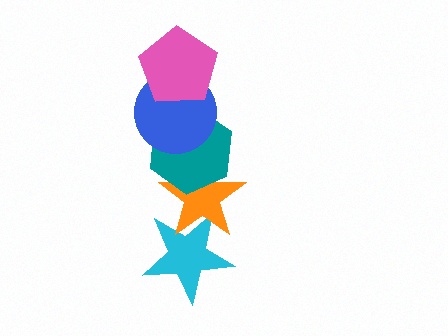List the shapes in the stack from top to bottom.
From top to bottom: the pink pentagon, the blue circle, the teal hexagon, the orange star, the cyan star.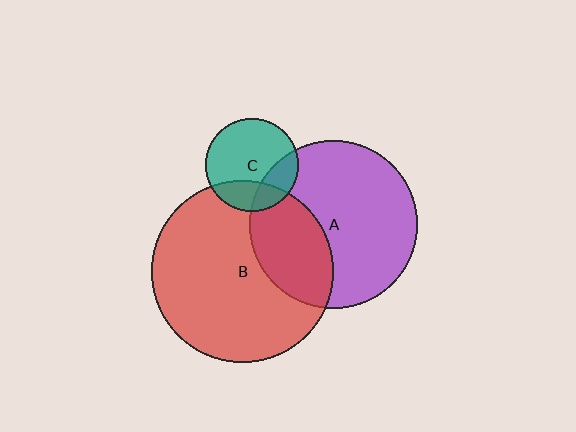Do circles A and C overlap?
Yes.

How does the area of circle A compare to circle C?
Approximately 3.3 times.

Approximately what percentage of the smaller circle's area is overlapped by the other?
Approximately 25%.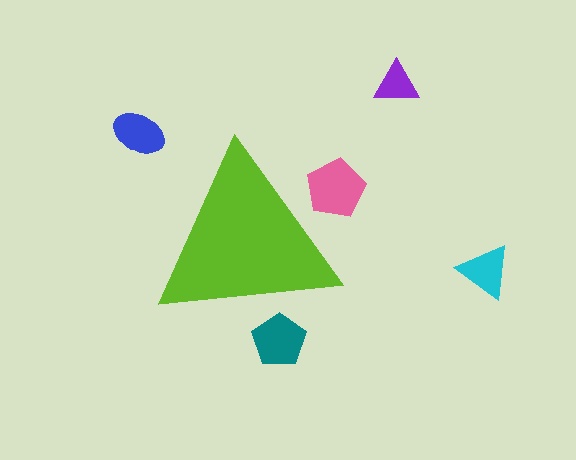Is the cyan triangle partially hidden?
No, the cyan triangle is fully visible.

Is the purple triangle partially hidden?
No, the purple triangle is fully visible.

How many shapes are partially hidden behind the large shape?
2 shapes are partially hidden.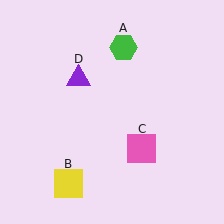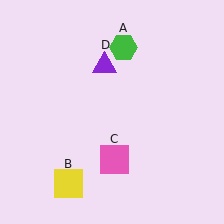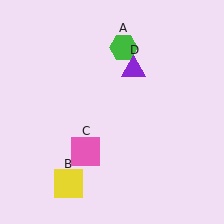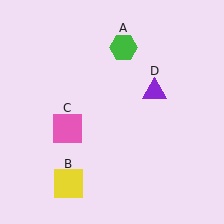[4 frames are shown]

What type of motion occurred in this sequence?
The pink square (object C), purple triangle (object D) rotated clockwise around the center of the scene.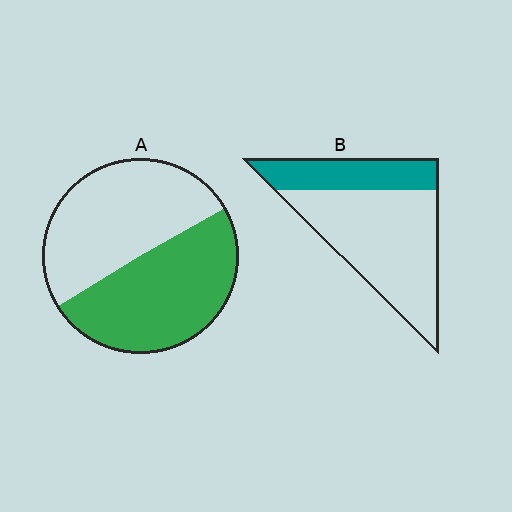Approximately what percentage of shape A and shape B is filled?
A is approximately 50% and B is approximately 30%.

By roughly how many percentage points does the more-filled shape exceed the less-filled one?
By roughly 20 percentage points (A over B).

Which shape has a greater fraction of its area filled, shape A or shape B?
Shape A.